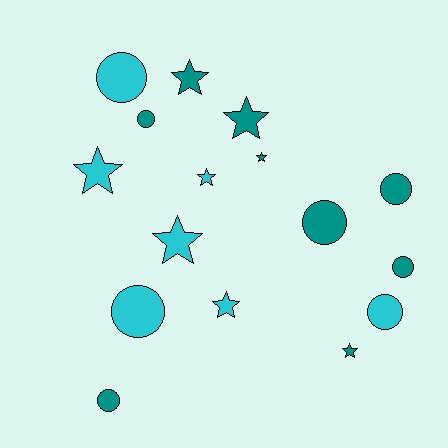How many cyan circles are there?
There are 3 cyan circles.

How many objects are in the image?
There are 16 objects.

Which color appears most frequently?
Teal, with 9 objects.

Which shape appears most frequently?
Circle, with 8 objects.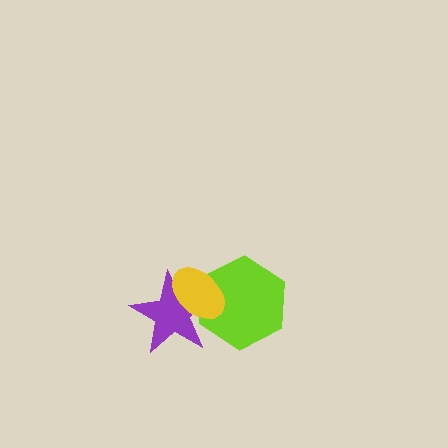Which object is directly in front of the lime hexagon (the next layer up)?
The purple star is directly in front of the lime hexagon.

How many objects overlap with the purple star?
2 objects overlap with the purple star.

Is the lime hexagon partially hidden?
Yes, it is partially covered by another shape.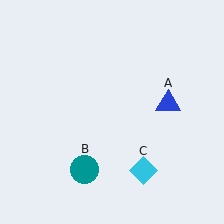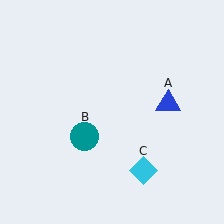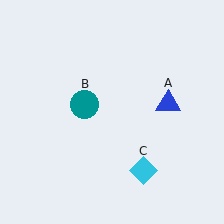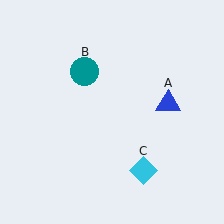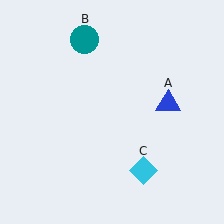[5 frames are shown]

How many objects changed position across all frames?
1 object changed position: teal circle (object B).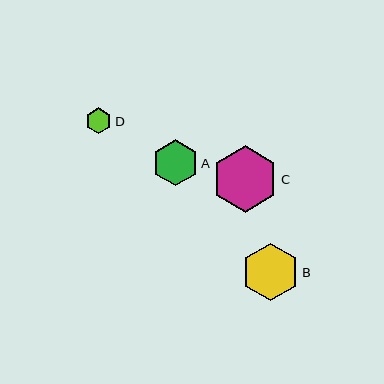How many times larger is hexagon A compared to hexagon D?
Hexagon A is approximately 1.8 times the size of hexagon D.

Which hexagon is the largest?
Hexagon C is the largest with a size of approximately 66 pixels.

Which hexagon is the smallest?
Hexagon D is the smallest with a size of approximately 26 pixels.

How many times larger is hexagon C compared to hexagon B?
Hexagon C is approximately 1.2 times the size of hexagon B.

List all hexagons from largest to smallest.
From largest to smallest: C, B, A, D.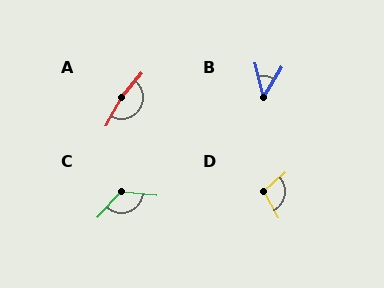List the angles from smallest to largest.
B (44°), D (102°), C (127°), A (168°).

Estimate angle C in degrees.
Approximately 127 degrees.